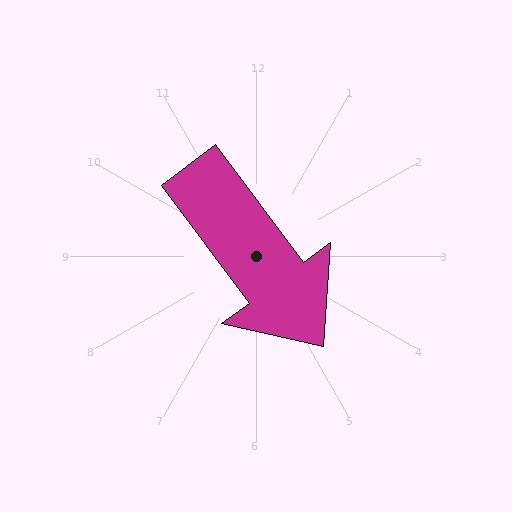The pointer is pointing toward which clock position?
Roughly 5 o'clock.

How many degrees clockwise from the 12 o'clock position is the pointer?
Approximately 143 degrees.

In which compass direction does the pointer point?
Southeast.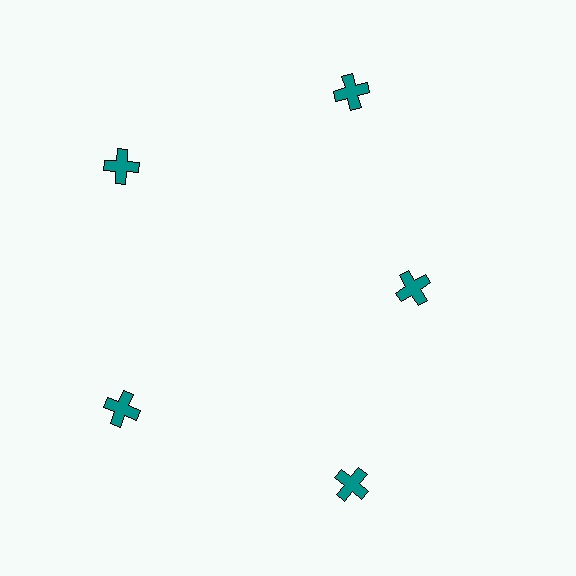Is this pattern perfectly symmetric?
No. The 5 teal crosses are arranged in a ring, but one element near the 3 o'clock position is pulled inward toward the center, breaking the 5-fold rotational symmetry.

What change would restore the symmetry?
The symmetry would be restored by moving it outward, back onto the ring so that all 5 crosses sit at equal angles and equal distance from the center.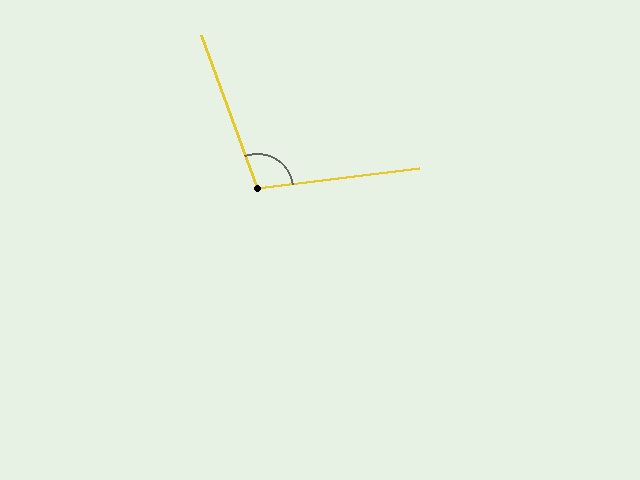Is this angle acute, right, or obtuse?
It is obtuse.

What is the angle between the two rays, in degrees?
Approximately 103 degrees.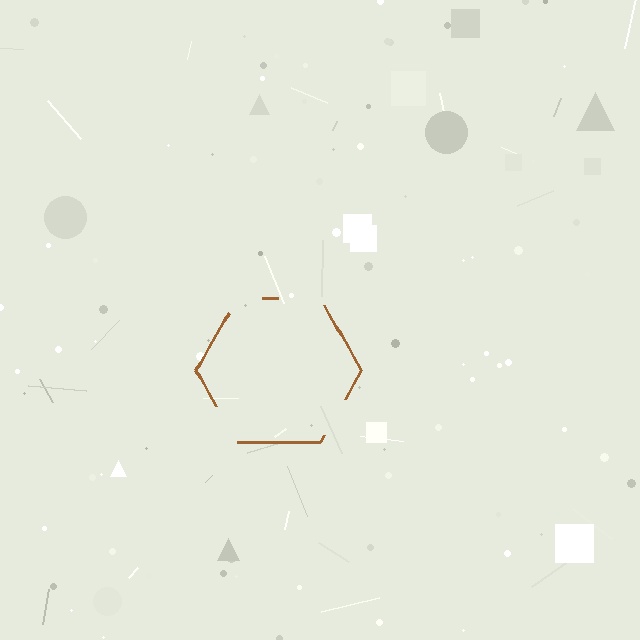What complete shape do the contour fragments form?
The contour fragments form a hexagon.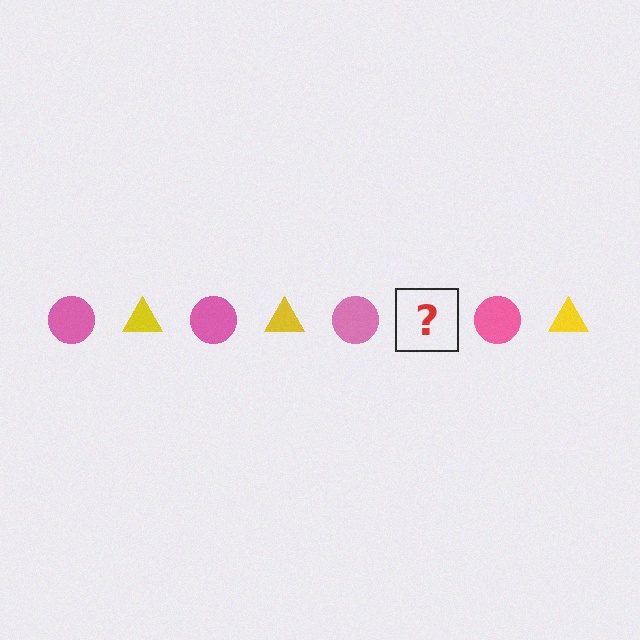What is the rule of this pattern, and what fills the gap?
The rule is that the pattern alternates between pink circle and yellow triangle. The gap should be filled with a yellow triangle.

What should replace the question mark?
The question mark should be replaced with a yellow triangle.